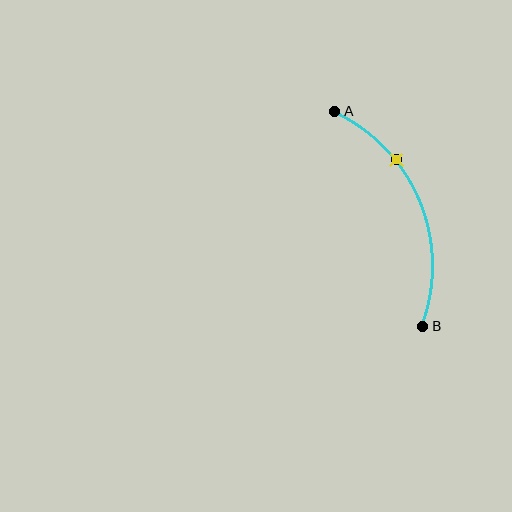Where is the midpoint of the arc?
The arc midpoint is the point on the curve farthest from the straight line joining A and B. It sits to the right of that line.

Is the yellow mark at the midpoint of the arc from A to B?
No. The yellow mark lies on the arc but is closer to endpoint A. The arc midpoint would be at the point on the curve equidistant along the arc from both A and B.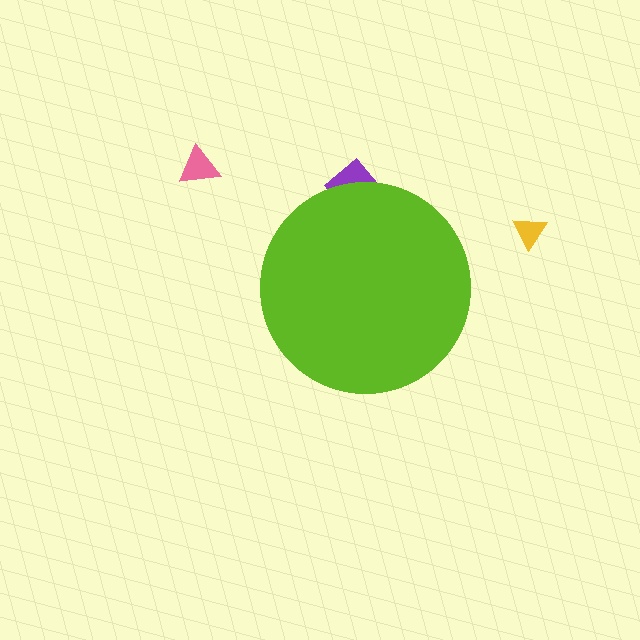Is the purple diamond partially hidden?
Yes, the purple diamond is partially hidden behind the lime circle.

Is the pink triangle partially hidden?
No, the pink triangle is fully visible.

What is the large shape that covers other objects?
A lime circle.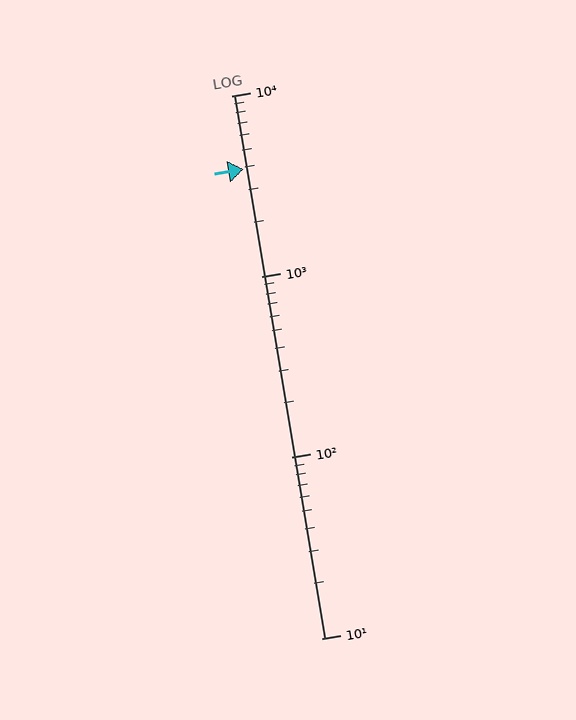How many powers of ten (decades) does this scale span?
The scale spans 3 decades, from 10 to 10000.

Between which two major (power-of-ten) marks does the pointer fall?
The pointer is between 1000 and 10000.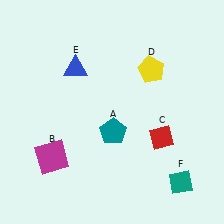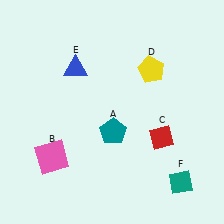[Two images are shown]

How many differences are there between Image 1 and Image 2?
There is 1 difference between the two images.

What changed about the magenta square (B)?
In Image 1, B is magenta. In Image 2, it changed to pink.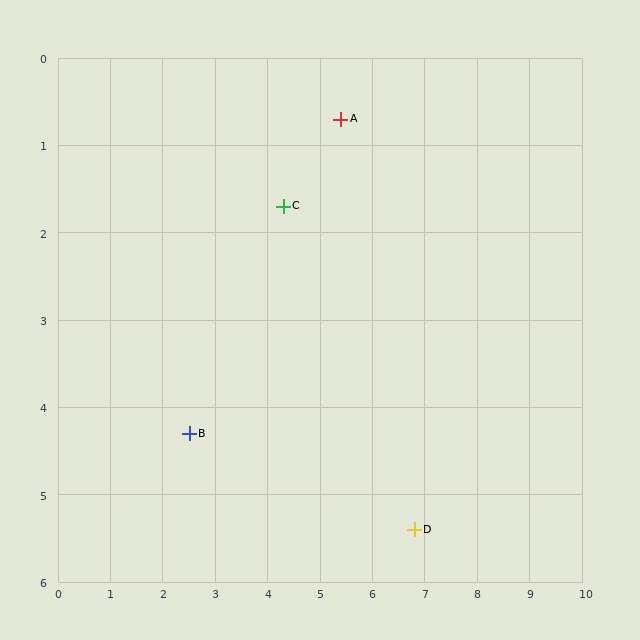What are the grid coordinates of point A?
Point A is at approximately (5.4, 0.7).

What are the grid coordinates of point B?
Point B is at approximately (2.5, 4.3).